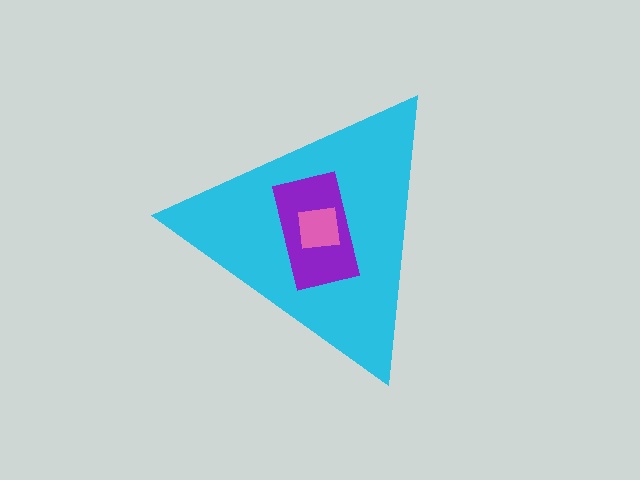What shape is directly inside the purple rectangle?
The pink square.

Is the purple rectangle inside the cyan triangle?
Yes.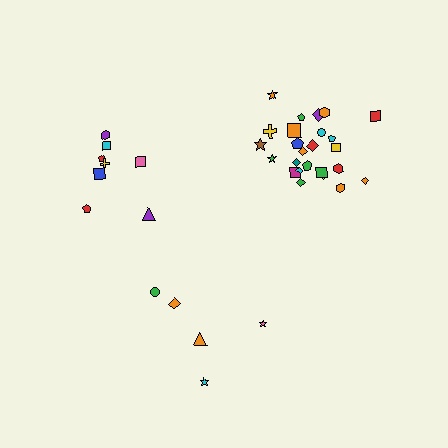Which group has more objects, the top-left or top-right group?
The top-right group.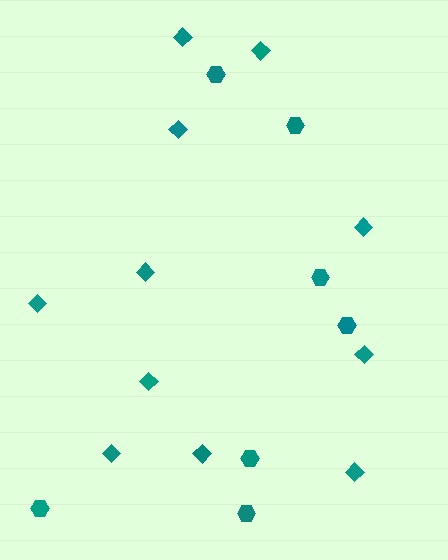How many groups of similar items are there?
There are 2 groups: one group of diamonds (11) and one group of hexagons (7).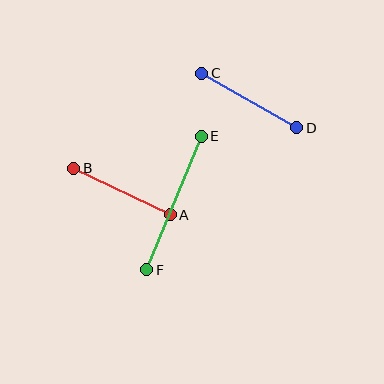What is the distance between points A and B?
The distance is approximately 107 pixels.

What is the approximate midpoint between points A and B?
The midpoint is at approximately (122, 192) pixels.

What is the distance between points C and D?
The distance is approximately 110 pixels.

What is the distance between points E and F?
The distance is approximately 144 pixels.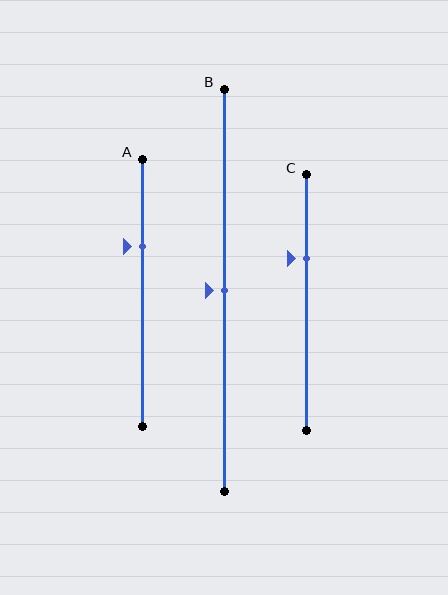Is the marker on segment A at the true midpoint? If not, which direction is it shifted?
No, the marker on segment A is shifted upward by about 17% of the segment length.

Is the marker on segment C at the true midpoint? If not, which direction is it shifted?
No, the marker on segment C is shifted upward by about 17% of the segment length.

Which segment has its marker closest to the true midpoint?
Segment B has its marker closest to the true midpoint.